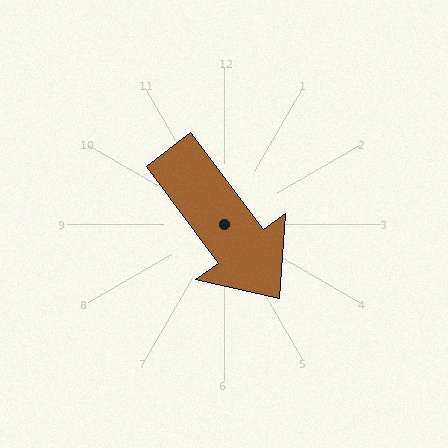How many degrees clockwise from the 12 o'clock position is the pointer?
Approximately 143 degrees.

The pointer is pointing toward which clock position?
Roughly 5 o'clock.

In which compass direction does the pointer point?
Southeast.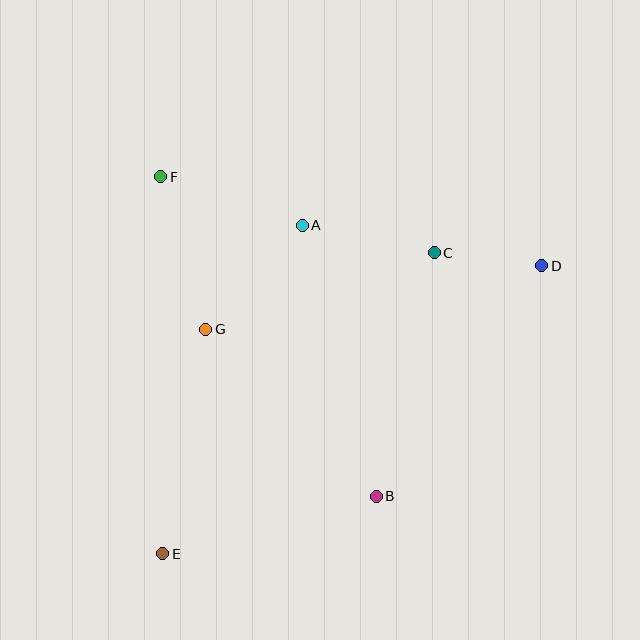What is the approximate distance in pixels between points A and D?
The distance between A and D is approximately 243 pixels.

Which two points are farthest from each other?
Points D and E are farthest from each other.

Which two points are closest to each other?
Points C and D are closest to each other.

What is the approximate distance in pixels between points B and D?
The distance between B and D is approximately 284 pixels.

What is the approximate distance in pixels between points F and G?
The distance between F and G is approximately 159 pixels.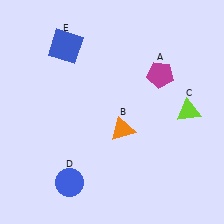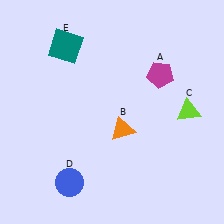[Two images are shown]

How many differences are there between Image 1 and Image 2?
There is 1 difference between the two images.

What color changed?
The square (E) changed from blue in Image 1 to teal in Image 2.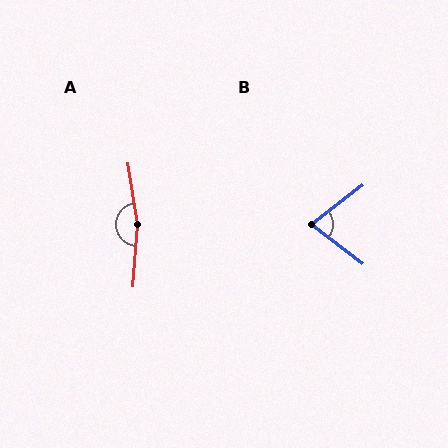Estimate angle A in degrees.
Approximately 167 degrees.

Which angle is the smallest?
B, at approximately 75 degrees.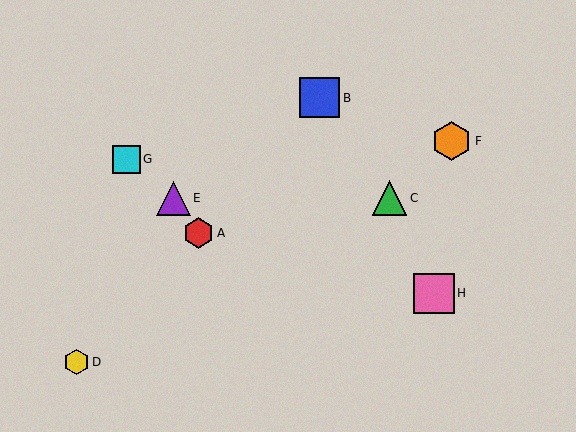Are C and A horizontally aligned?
No, C is at y≈198 and A is at y≈233.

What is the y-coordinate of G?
Object G is at y≈159.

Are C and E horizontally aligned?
Yes, both are at y≈198.